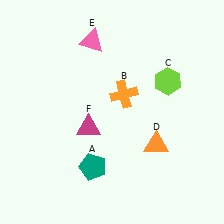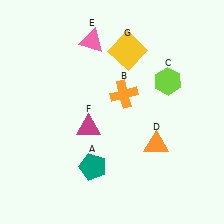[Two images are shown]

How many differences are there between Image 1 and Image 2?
There is 1 difference between the two images.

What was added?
A yellow square (G) was added in Image 2.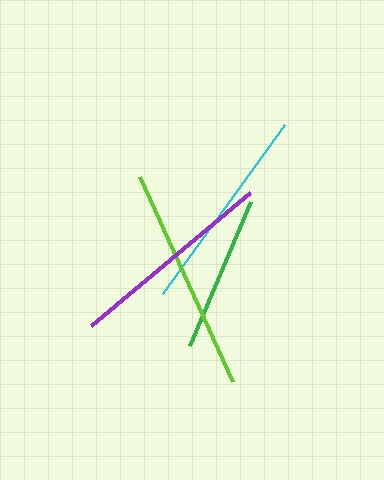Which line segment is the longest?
The lime line is the longest at approximately 225 pixels.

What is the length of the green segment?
The green segment is approximately 157 pixels long.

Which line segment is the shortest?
The green line is the shortest at approximately 157 pixels.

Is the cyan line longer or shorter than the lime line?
The lime line is longer than the cyan line.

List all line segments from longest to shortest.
From longest to shortest: lime, cyan, purple, green.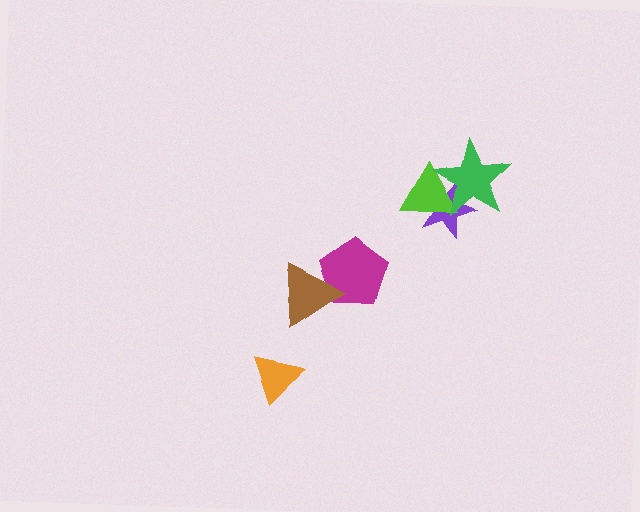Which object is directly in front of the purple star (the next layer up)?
The lime triangle is directly in front of the purple star.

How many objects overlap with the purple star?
2 objects overlap with the purple star.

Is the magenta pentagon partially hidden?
Yes, it is partially covered by another shape.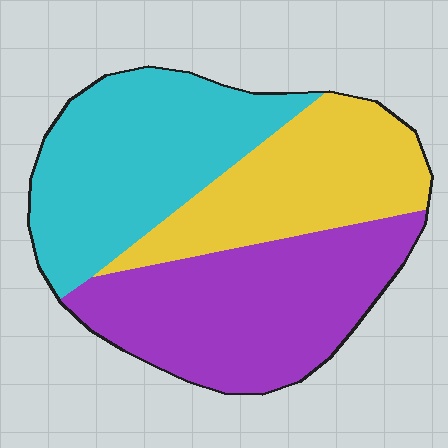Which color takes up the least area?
Yellow, at roughly 30%.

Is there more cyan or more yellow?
Cyan.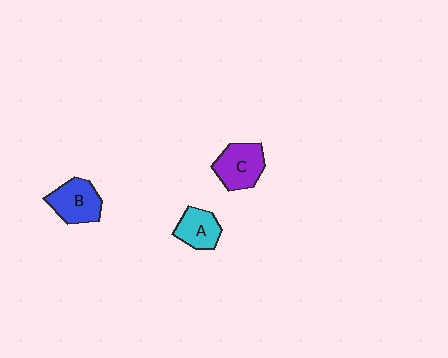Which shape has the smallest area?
Shape A (cyan).